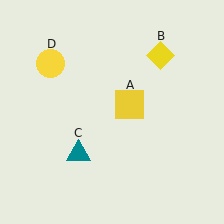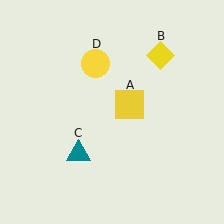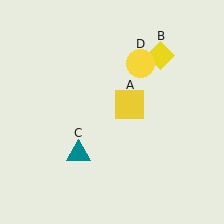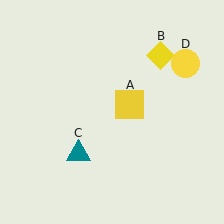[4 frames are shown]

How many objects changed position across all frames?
1 object changed position: yellow circle (object D).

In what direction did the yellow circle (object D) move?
The yellow circle (object D) moved right.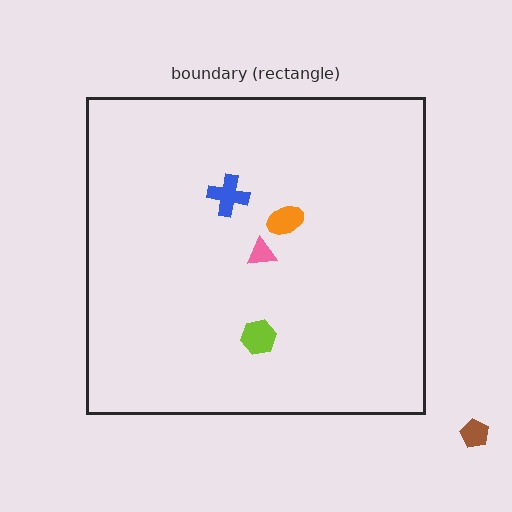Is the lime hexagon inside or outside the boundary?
Inside.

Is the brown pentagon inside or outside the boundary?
Outside.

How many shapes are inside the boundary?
4 inside, 1 outside.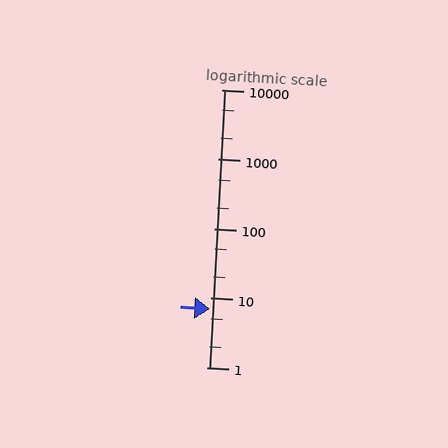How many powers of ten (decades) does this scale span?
The scale spans 4 decades, from 1 to 10000.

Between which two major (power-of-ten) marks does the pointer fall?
The pointer is between 1 and 10.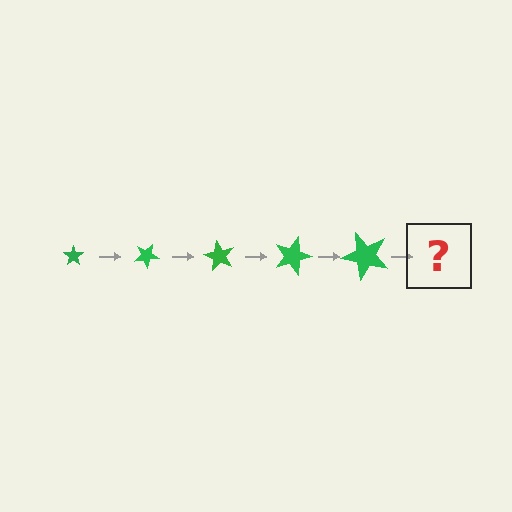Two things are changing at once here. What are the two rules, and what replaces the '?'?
The two rules are that the star grows larger each step and it rotates 30 degrees each step. The '?' should be a star, larger than the previous one and rotated 150 degrees from the start.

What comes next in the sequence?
The next element should be a star, larger than the previous one and rotated 150 degrees from the start.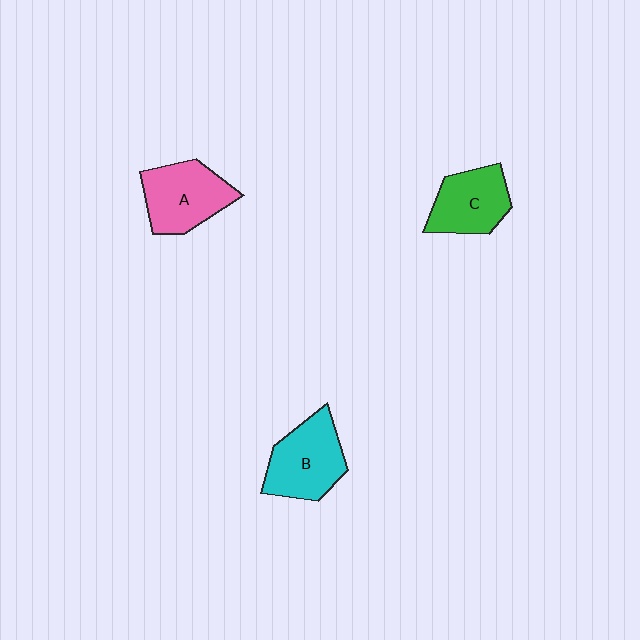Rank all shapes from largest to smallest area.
From largest to smallest: B (cyan), A (pink), C (green).